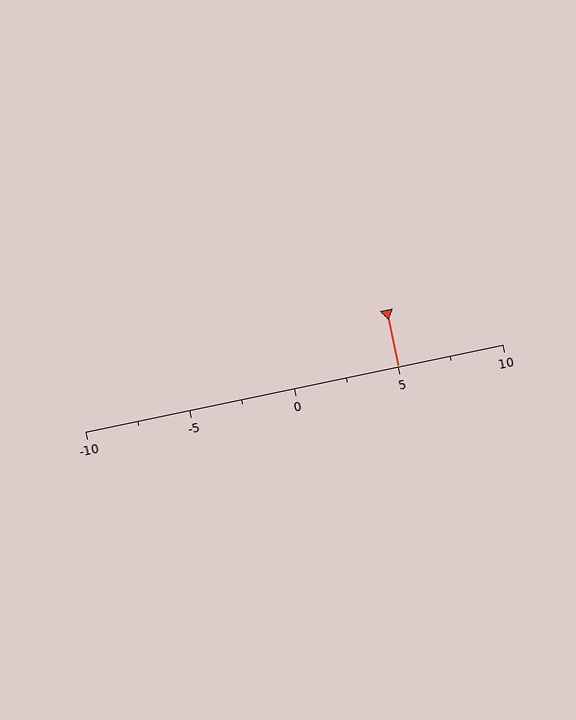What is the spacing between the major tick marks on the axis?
The major ticks are spaced 5 apart.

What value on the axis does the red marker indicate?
The marker indicates approximately 5.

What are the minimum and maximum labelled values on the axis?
The axis runs from -10 to 10.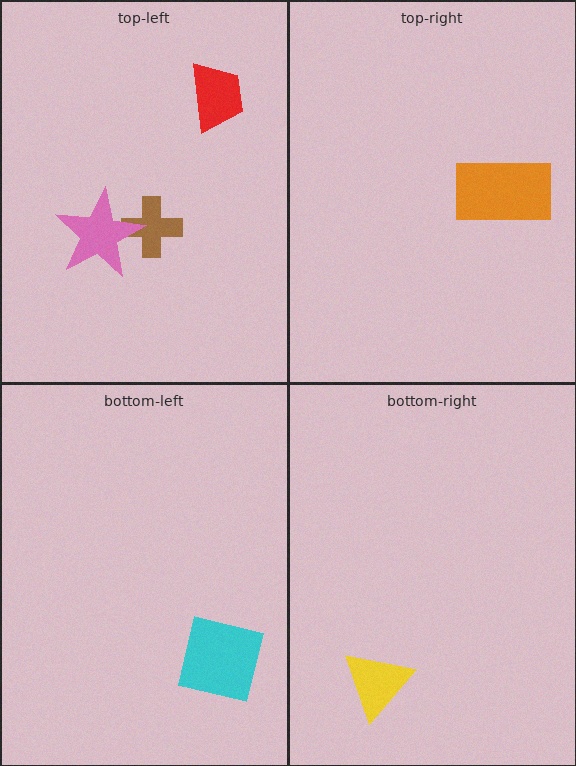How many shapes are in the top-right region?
1.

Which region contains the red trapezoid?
The top-left region.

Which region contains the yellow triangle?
The bottom-right region.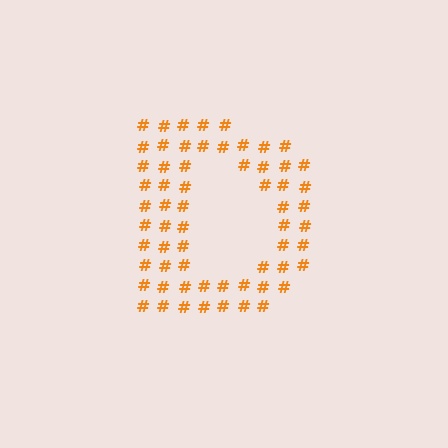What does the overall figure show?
The overall figure shows the letter D.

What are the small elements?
The small elements are hash symbols.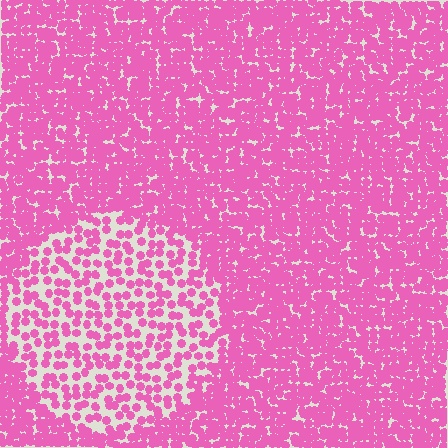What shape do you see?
I see a circle.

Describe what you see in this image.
The image contains small pink elements arranged at two different densities. A circle-shaped region is visible where the elements are less densely packed than the surrounding area.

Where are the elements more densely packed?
The elements are more densely packed outside the circle boundary.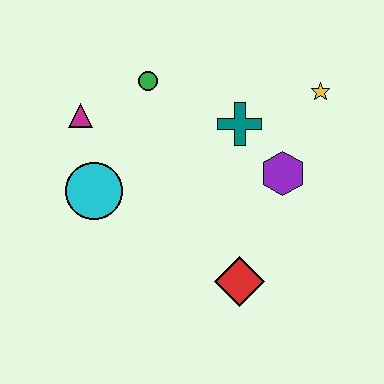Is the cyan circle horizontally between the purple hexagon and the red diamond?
No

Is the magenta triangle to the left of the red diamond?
Yes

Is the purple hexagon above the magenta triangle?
No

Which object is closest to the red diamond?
The purple hexagon is closest to the red diamond.